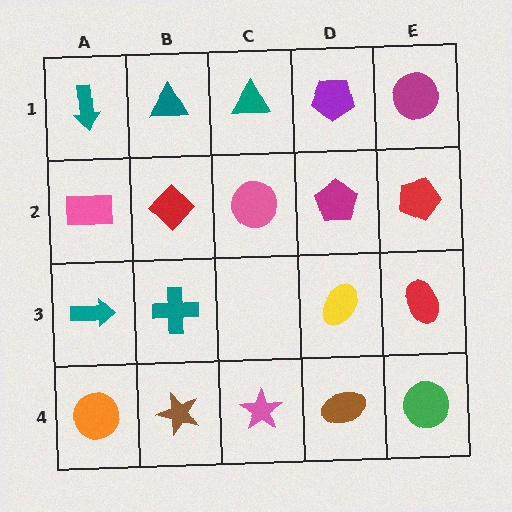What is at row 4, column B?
A brown star.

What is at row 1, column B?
A teal triangle.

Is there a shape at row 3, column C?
No, that cell is empty.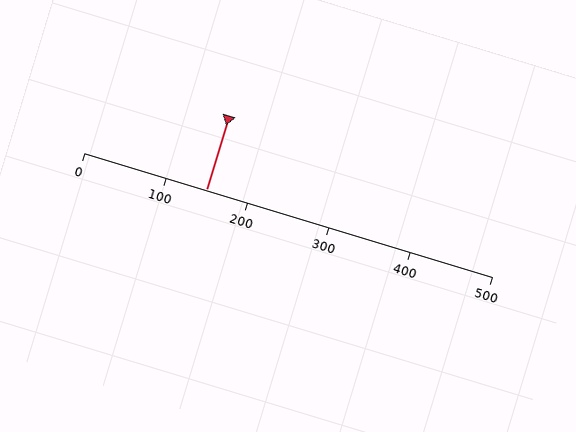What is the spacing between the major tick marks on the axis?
The major ticks are spaced 100 apart.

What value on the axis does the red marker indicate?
The marker indicates approximately 150.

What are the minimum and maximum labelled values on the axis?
The axis runs from 0 to 500.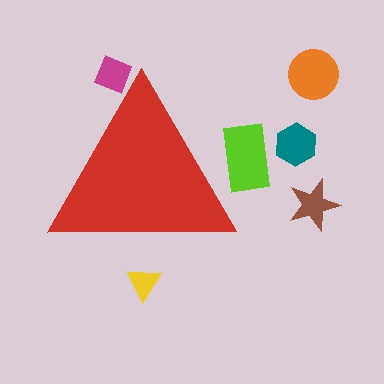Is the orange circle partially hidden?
No, the orange circle is fully visible.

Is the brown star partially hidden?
No, the brown star is fully visible.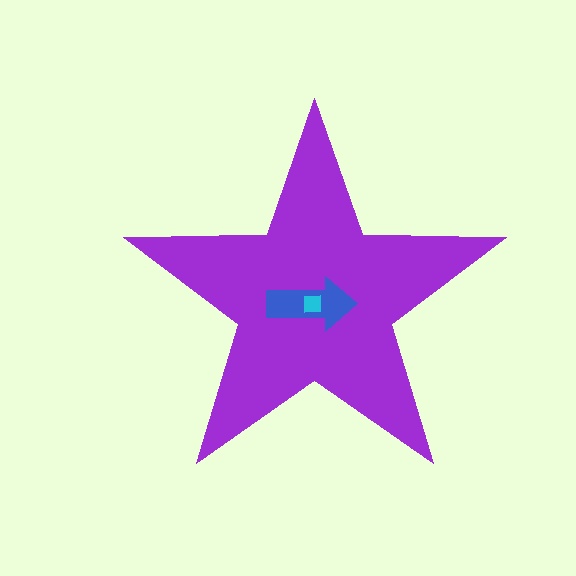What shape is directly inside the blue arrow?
The cyan square.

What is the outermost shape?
The purple star.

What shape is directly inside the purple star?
The blue arrow.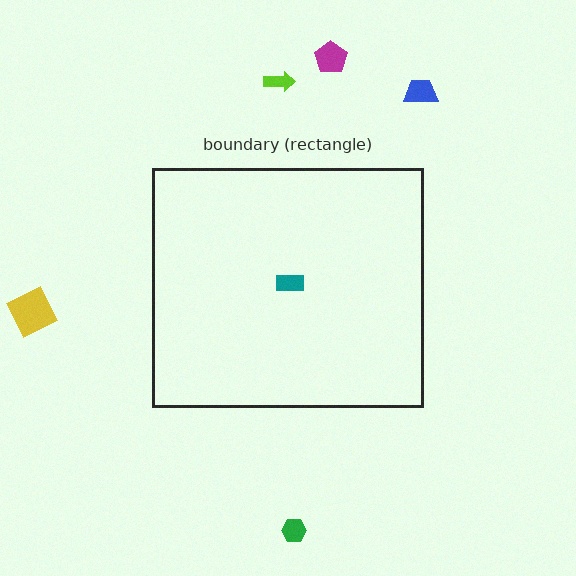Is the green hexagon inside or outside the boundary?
Outside.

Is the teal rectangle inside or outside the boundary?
Inside.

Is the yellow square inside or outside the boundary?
Outside.